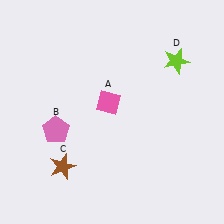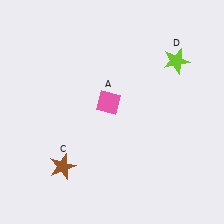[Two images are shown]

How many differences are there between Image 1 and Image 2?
There is 1 difference between the two images.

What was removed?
The pink pentagon (B) was removed in Image 2.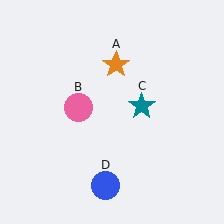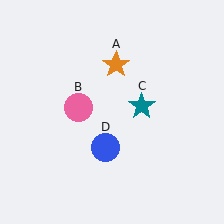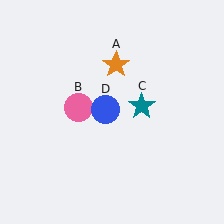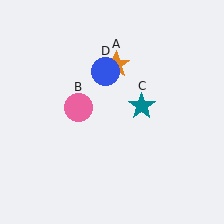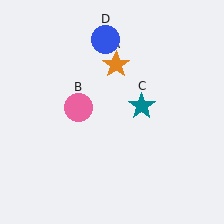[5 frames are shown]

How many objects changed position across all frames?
1 object changed position: blue circle (object D).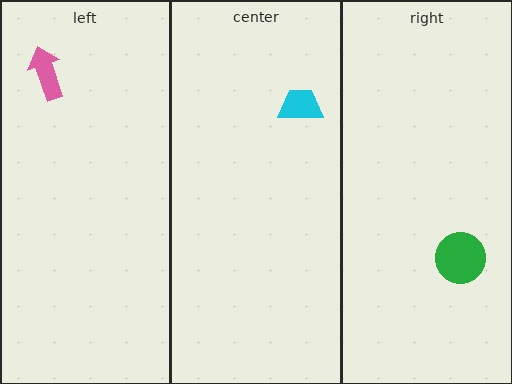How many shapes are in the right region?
1.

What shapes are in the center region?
The cyan trapezoid.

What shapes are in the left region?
The pink arrow.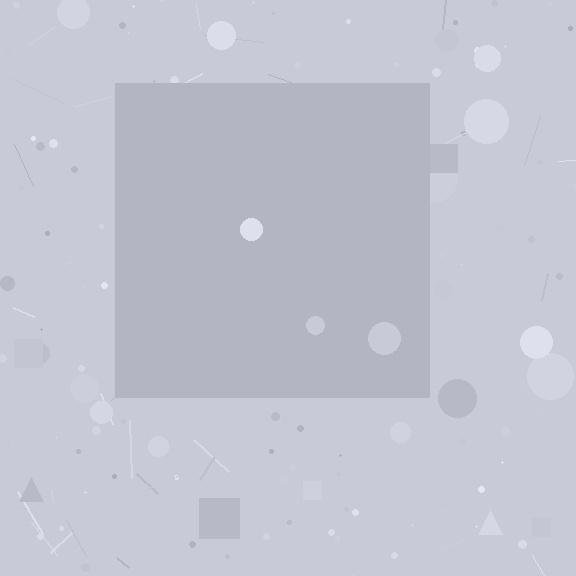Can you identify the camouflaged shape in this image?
The camouflaged shape is a square.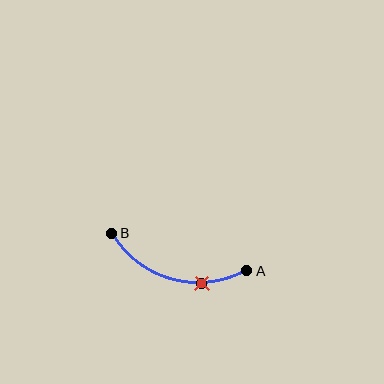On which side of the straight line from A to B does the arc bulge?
The arc bulges below the straight line connecting A and B.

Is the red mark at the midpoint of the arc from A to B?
No. The red mark lies on the arc but is closer to endpoint A. The arc midpoint would be at the point on the curve equidistant along the arc from both A and B.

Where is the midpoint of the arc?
The arc midpoint is the point on the curve farthest from the straight line joining A and B. It sits below that line.